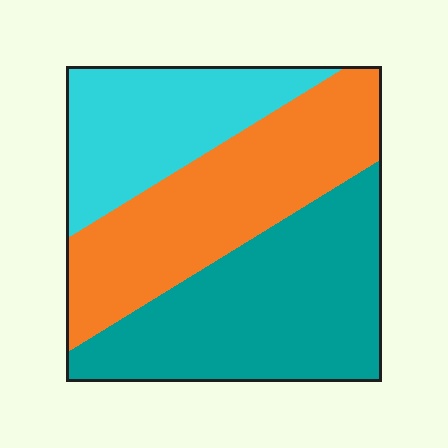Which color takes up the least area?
Cyan, at roughly 25%.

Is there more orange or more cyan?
Orange.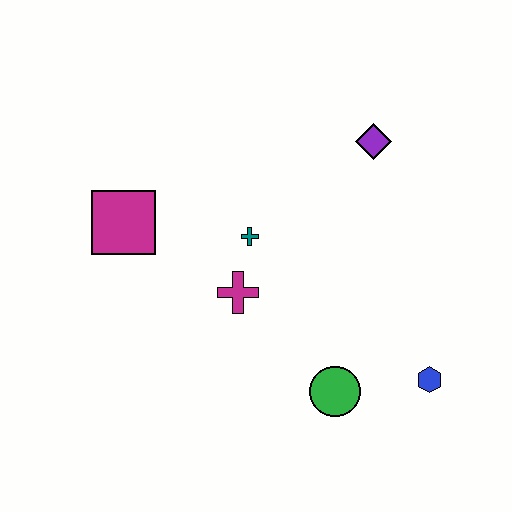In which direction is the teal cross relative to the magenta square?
The teal cross is to the right of the magenta square.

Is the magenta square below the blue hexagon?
No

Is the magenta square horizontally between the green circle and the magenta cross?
No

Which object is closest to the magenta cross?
The teal cross is closest to the magenta cross.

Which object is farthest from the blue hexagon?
The magenta square is farthest from the blue hexagon.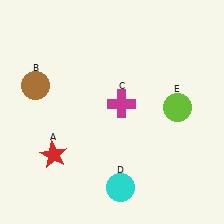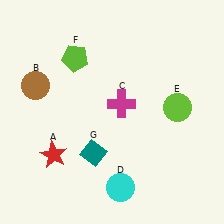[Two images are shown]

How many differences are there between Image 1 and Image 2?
There are 2 differences between the two images.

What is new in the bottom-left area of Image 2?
A teal diamond (G) was added in the bottom-left area of Image 2.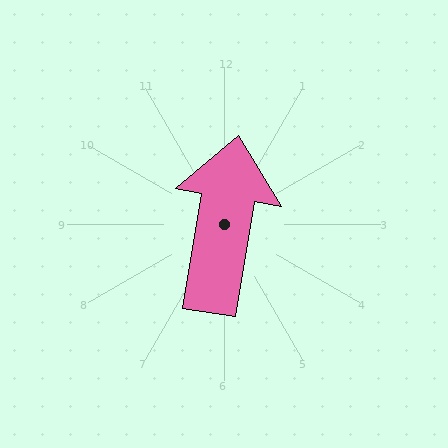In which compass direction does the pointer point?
North.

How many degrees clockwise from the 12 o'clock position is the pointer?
Approximately 9 degrees.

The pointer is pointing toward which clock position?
Roughly 12 o'clock.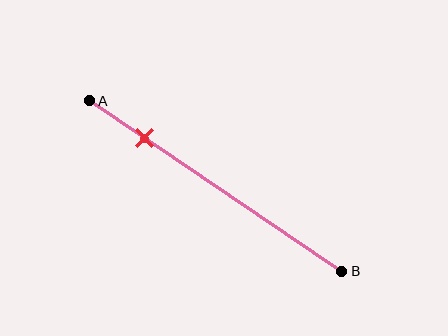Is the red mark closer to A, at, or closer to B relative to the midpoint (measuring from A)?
The red mark is closer to point A than the midpoint of segment AB.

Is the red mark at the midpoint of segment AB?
No, the mark is at about 20% from A, not at the 50% midpoint.